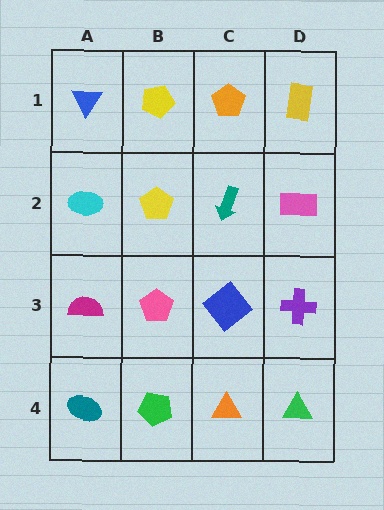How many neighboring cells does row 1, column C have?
3.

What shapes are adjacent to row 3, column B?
A yellow pentagon (row 2, column B), a green pentagon (row 4, column B), a magenta semicircle (row 3, column A), a blue diamond (row 3, column C).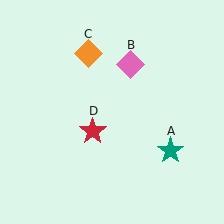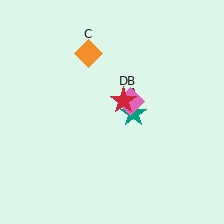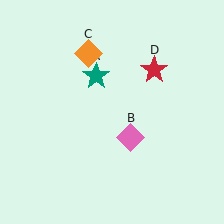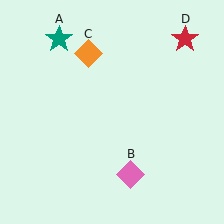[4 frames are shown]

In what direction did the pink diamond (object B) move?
The pink diamond (object B) moved down.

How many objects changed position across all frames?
3 objects changed position: teal star (object A), pink diamond (object B), red star (object D).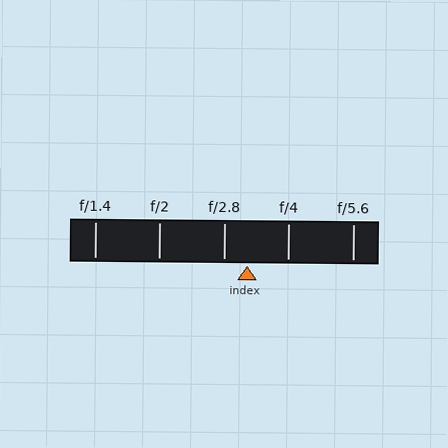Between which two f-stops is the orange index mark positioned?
The index mark is between f/2.8 and f/4.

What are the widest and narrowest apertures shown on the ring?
The widest aperture shown is f/1.4 and the narrowest is f/5.6.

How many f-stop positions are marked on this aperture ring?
There are 5 f-stop positions marked.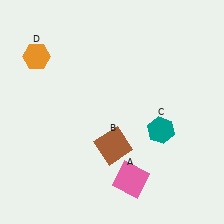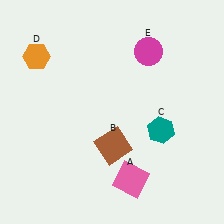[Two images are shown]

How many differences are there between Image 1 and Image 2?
There is 1 difference between the two images.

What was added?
A magenta circle (E) was added in Image 2.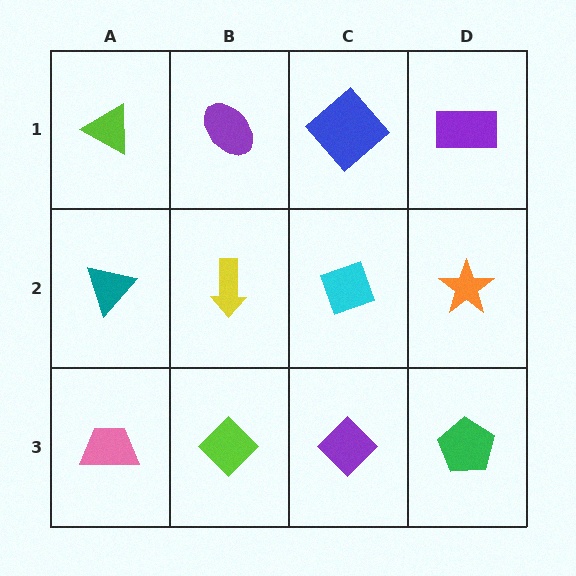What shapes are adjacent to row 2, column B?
A purple ellipse (row 1, column B), a lime diamond (row 3, column B), a teal triangle (row 2, column A), a cyan diamond (row 2, column C).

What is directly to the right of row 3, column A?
A lime diamond.